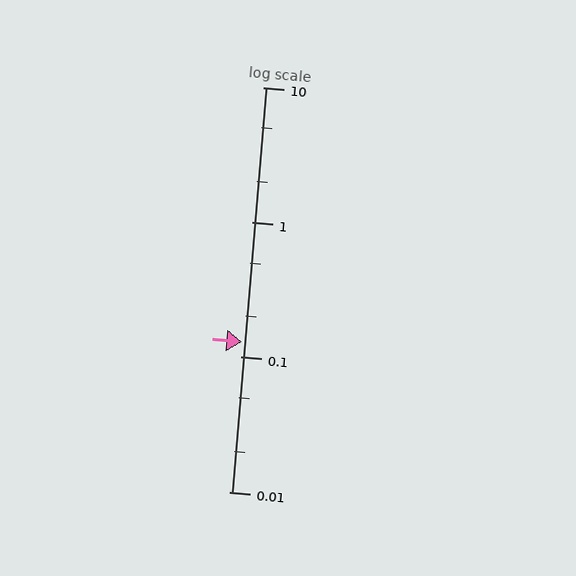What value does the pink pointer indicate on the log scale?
The pointer indicates approximately 0.13.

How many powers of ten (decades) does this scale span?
The scale spans 3 decades, from 0.01 to 10.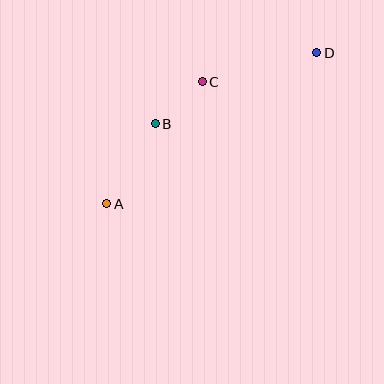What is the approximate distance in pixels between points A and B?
The distance between A and B is approximately 94 pixels.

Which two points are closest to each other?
Points B and C are closest to each other.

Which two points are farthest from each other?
Points A and D are farthest from each other.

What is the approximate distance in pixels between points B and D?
The distance between B and D is approximately 176 pixels.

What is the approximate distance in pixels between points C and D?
The distance between C and D is approximately 118 pixels.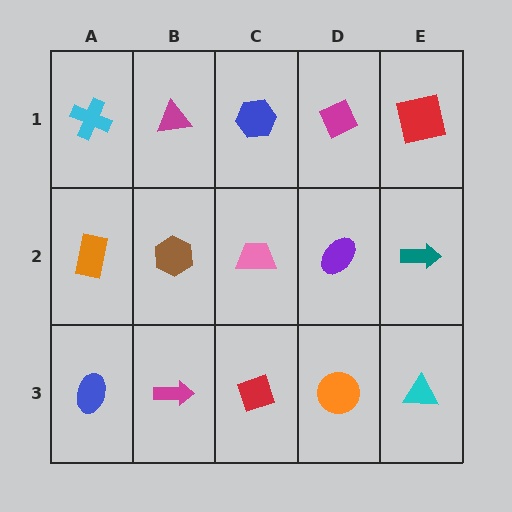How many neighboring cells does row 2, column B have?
4.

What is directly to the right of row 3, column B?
A red diamond.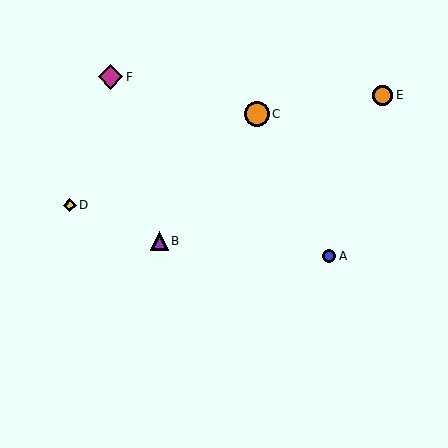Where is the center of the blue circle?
The center of the blue circle is at (329, 256).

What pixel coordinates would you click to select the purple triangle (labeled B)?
Click at (159, 241) to select the purple triangle B.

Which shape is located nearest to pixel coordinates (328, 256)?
The blue circle (labeled A) at (329, 256) is nearest to that location.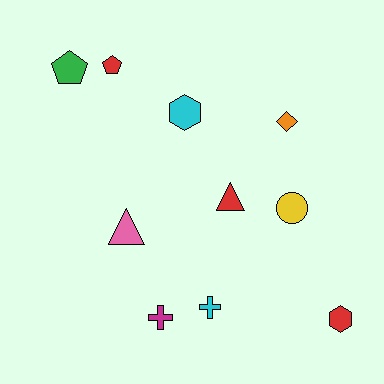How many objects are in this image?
There are 10 objects.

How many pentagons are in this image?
There are 2 pentagons.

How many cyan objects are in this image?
There are 2 cyan objects.